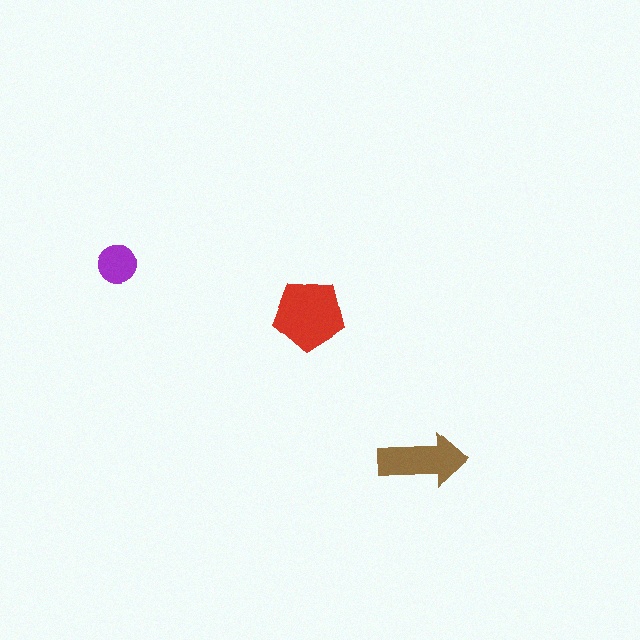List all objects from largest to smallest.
The red pentagon, the brown arrow, the purple circle.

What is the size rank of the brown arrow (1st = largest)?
2nd.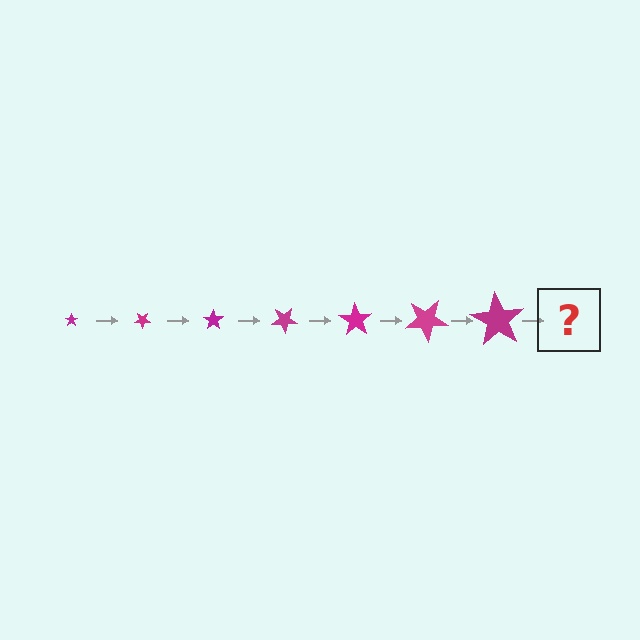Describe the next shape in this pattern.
It should be a star, larger than the previous one and rotated 245 degrees from the start.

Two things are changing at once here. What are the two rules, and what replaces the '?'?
The two rules are that the star grows larger each step and it rotates 35 degrees each step. The '?' should be a star, larger than the previous one and rotated 245 degrees from the start.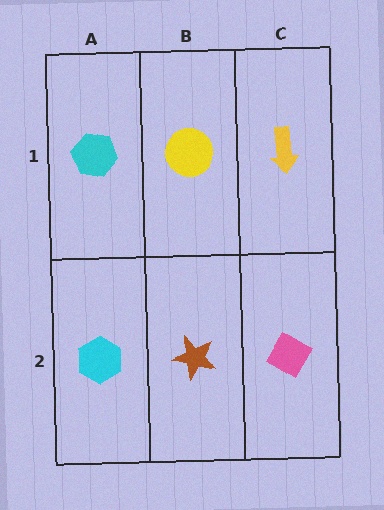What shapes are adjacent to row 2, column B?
A yellow circle (row 1, column B), a cyan hexagon (row 2, column A), a pink diamond (row 2, column C).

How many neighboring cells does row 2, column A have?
2.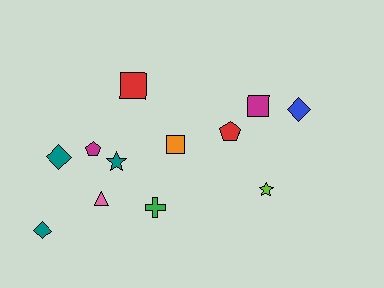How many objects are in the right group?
There are 4 objects.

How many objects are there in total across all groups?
There are 12 objects.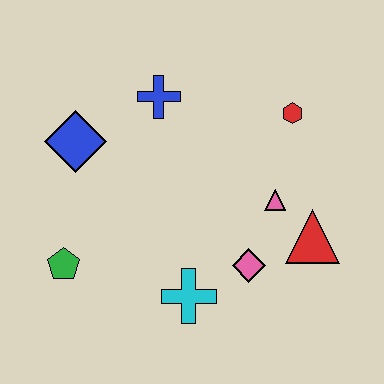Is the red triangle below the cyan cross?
No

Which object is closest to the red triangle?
The pink triangle is closest to the red triangle.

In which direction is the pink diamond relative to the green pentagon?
The pink diamond is to the right of the green pentagon.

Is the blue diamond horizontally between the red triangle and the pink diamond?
No